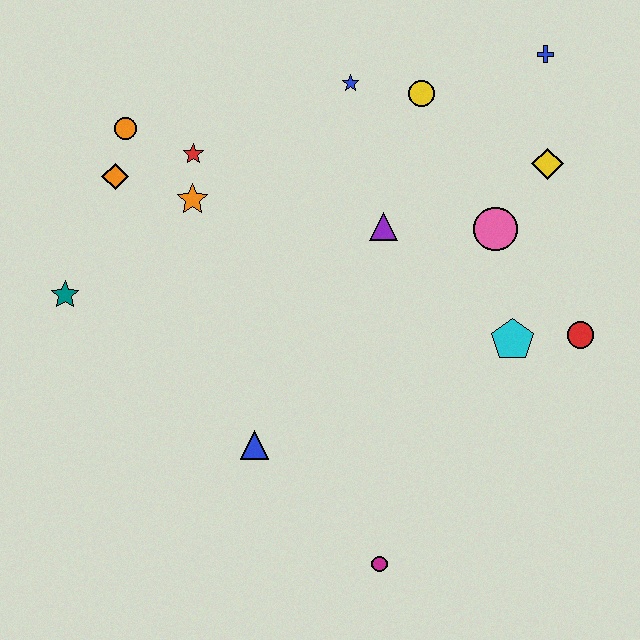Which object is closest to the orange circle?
The orange diamond is closest to the orange circle.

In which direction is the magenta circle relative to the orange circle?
The magenta circle is below the orange circle.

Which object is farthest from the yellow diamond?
The teal star is farthest from the yellow diamond.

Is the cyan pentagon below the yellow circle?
Yes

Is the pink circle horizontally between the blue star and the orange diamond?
No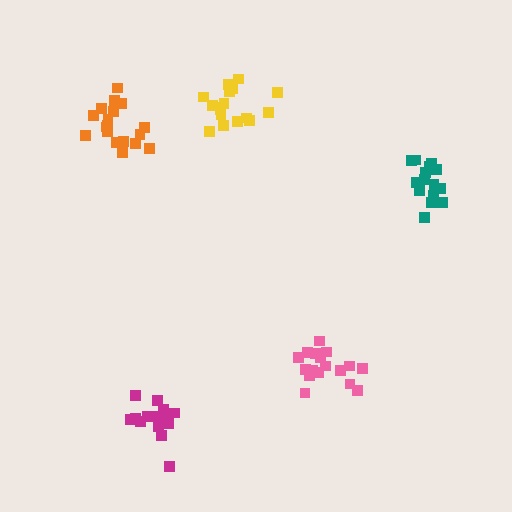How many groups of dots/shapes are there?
There are 5 groups.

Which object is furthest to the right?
The teal cluster is rightmost.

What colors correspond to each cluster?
The clusters are colored: magenta, pink, teal, yellow, orange.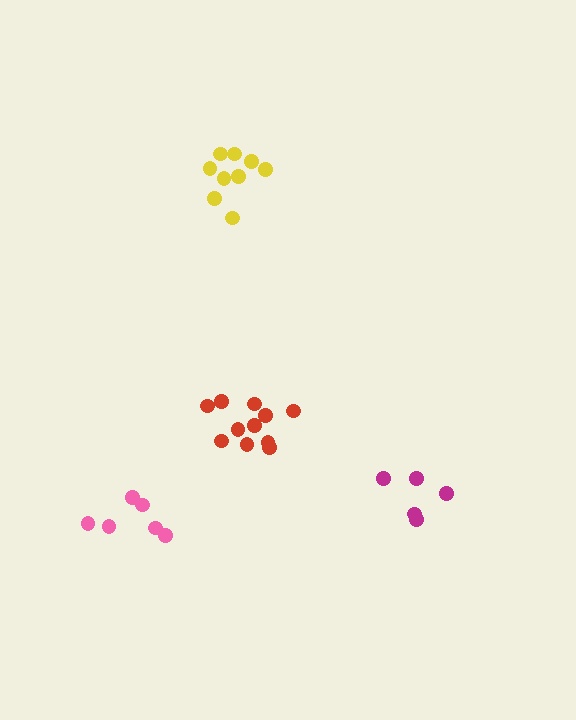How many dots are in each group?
Group 1: 11 dots, Group 2: 9 dots, Group 3: 5 dots, Group 4: 6 dots (31 total).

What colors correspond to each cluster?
The clusters are colored: red, yellow, magenta, pink.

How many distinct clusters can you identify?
There are 4 distinct clusters.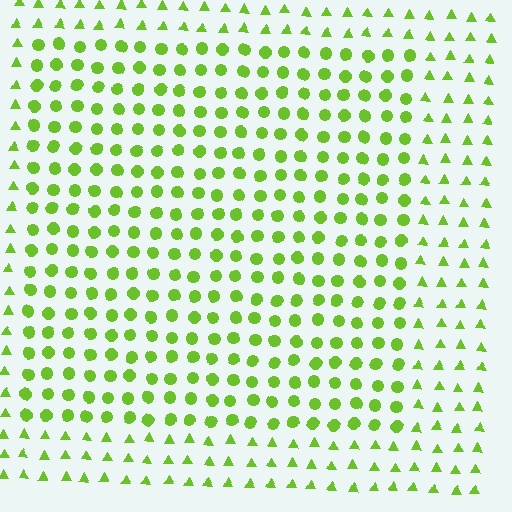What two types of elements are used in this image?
The image uses circles inside the rectangle region and triangles outside it.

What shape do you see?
I see a rectangle.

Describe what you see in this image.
The image is filled with small lime elements arranged in a uniform grid. A rectangle-shaped region contains circles, while the surrounding area contains triangles. The boundary is defined purely by the change in element shape.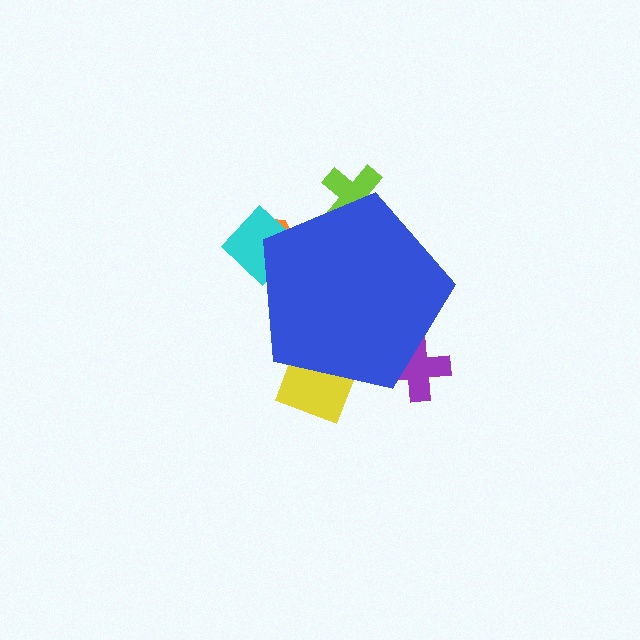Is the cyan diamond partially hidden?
Yes, the cyan diamond is partially hidden behind the blue pentagon.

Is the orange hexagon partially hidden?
Yes, the orange hexagon is partially hidden behind the blue pentagon.